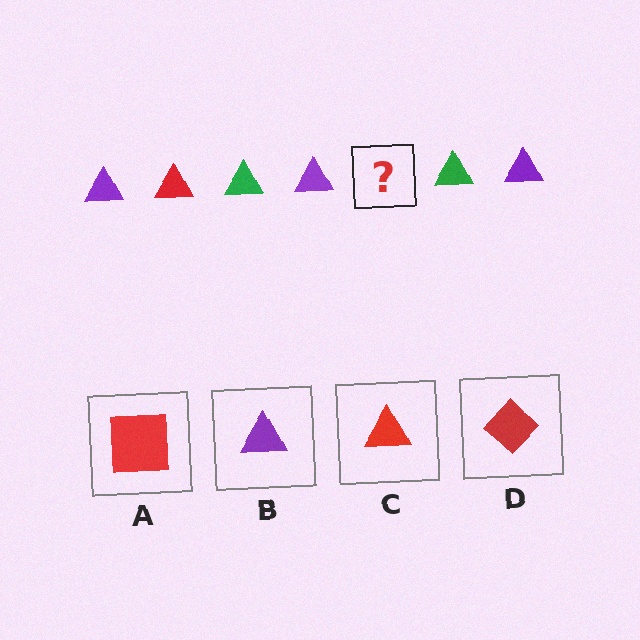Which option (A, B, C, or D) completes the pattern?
C.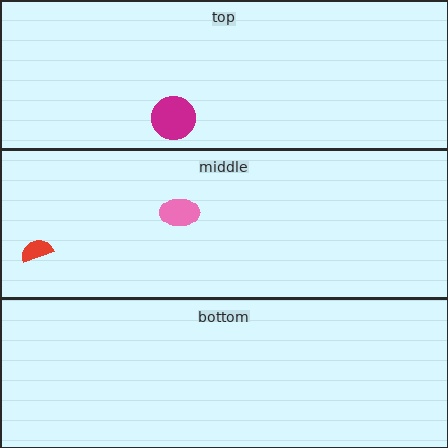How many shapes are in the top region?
1.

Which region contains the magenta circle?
The top region.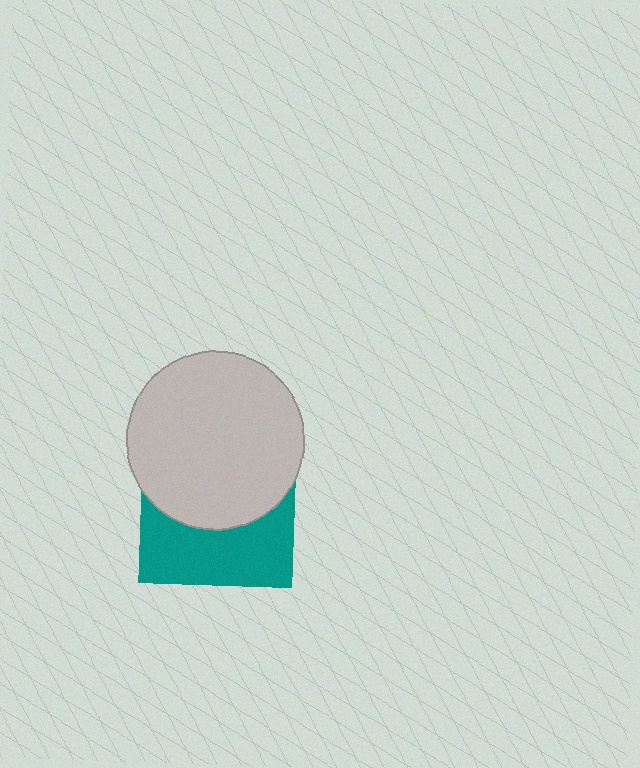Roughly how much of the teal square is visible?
A small part of it is visible (roughly 45%).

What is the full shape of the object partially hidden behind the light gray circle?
The partially hidden object is a teal square.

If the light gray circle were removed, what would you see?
You would see the complete teal square.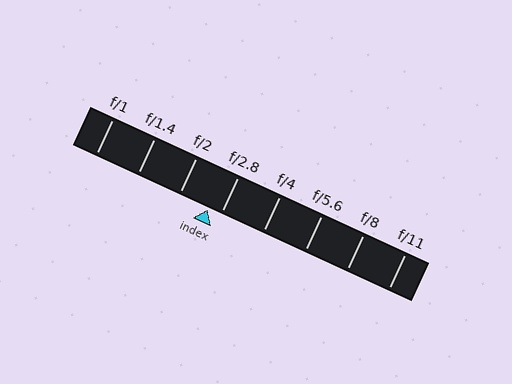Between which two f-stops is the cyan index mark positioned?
The index mark is between f/2 and f/2.8.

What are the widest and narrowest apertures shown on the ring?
The widest aperture shown is f/1 and the narrowest is f/11.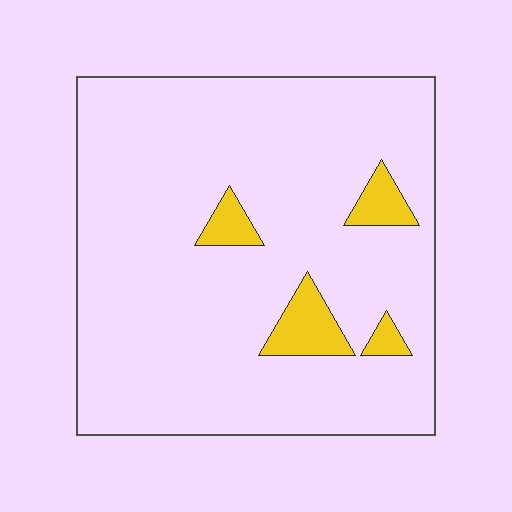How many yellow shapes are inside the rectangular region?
4.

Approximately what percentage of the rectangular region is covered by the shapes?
Approximately 10%.